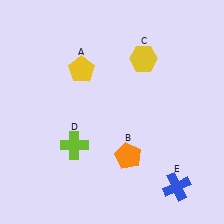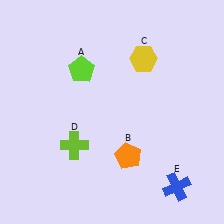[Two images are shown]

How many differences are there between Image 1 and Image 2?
There is 1 difference between the two images.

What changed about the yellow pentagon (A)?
In Image 1, A is yellow. In Image 2, it changed to lime.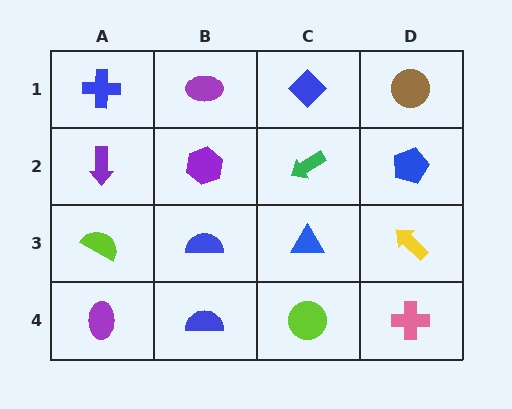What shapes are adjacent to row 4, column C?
A blue triangle (row 3, column C), a blue semicircle (row 4, column B), a pink cross (row 4, column D).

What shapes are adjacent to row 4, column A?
A lime semicircle (row 3, column A), a blue semicircle (row 4, column B).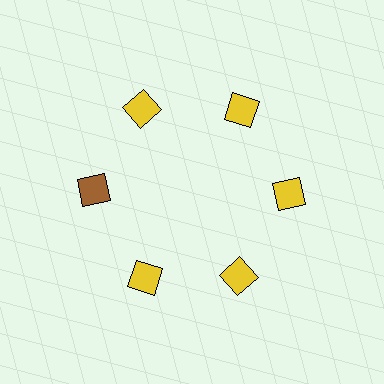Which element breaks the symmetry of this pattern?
The brown diamond at roughly the 9 o'clock position breaks the symmetry. All other shapes are yellow diamonds.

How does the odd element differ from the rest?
It has a different color: brown instead of yellow.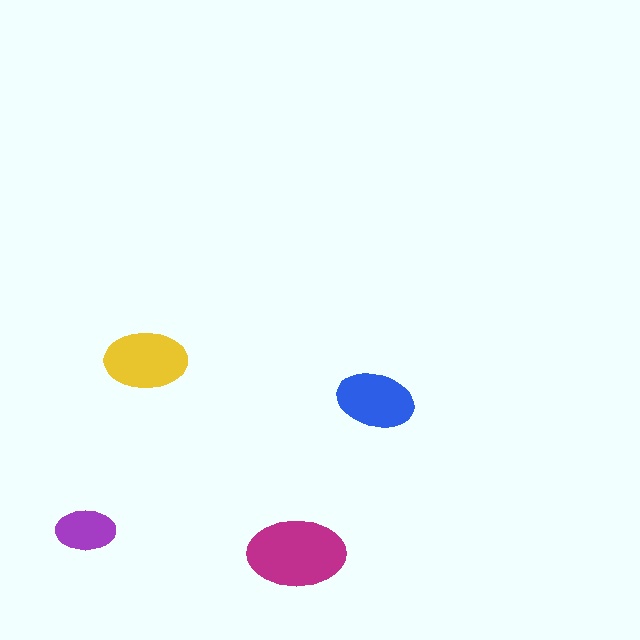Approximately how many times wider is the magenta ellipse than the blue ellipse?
About 1.5 times wider.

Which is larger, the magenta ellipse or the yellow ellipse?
The magenta one.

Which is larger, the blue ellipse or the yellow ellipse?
The yellow one.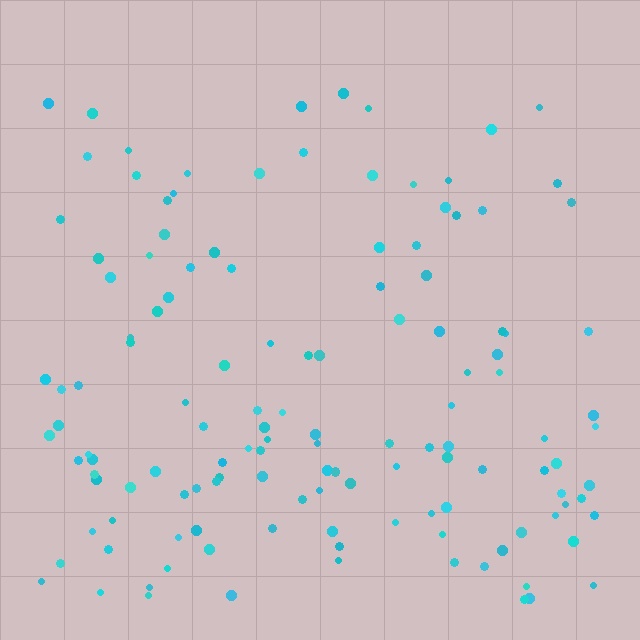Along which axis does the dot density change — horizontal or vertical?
Vertical.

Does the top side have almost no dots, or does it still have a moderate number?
Still a moderate number, just noticeably fewer than the bottom.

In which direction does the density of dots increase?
From top to bottom, with the bottom side densest.